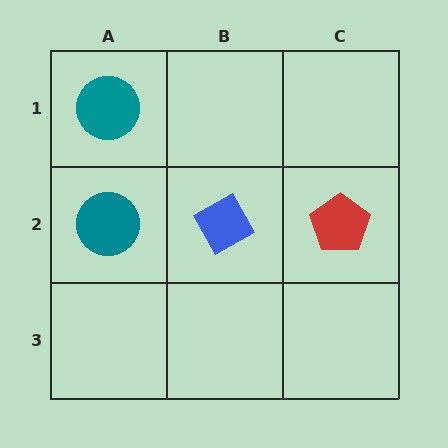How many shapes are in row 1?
1 shape.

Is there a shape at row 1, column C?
No, that cell is empty.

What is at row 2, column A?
A teal circle.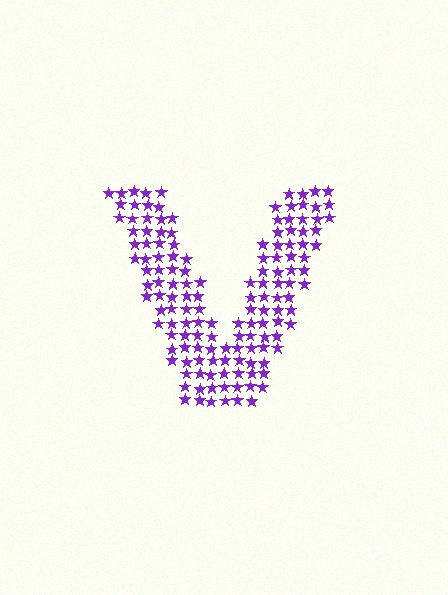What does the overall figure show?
The overall figure shows the letter V.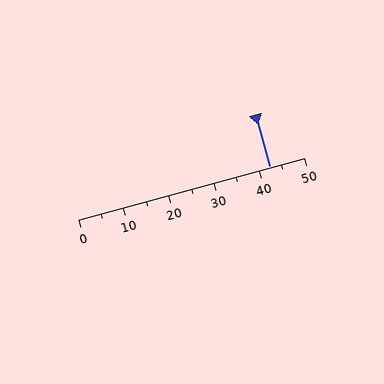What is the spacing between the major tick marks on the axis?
The major ticks are spaced 10 apart.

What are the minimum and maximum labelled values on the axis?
The axis runs from 0 to 50.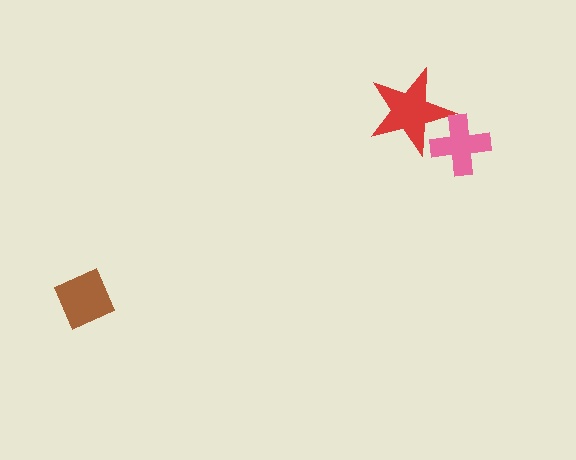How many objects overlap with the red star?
1 object overlaps with the red star.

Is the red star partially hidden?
Yes, it is partially covered by another shape.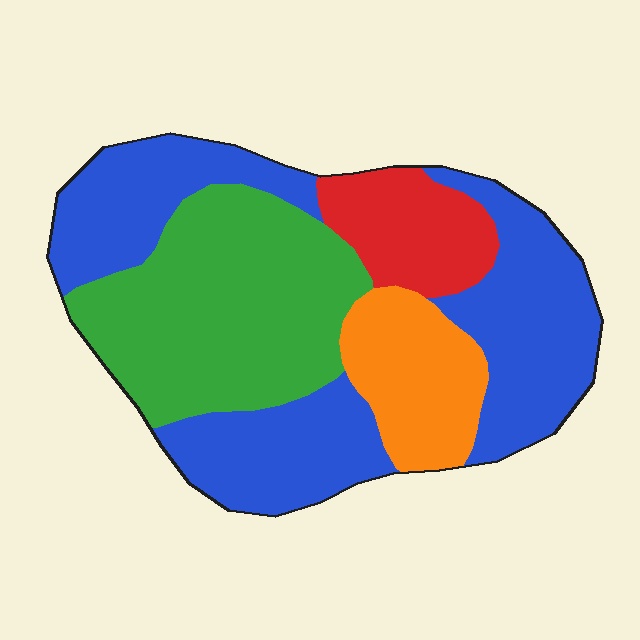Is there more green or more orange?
Green.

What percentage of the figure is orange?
Orange takes up about one eighth (1/8) of the figure.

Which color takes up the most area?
Blue, at roughly 45%.